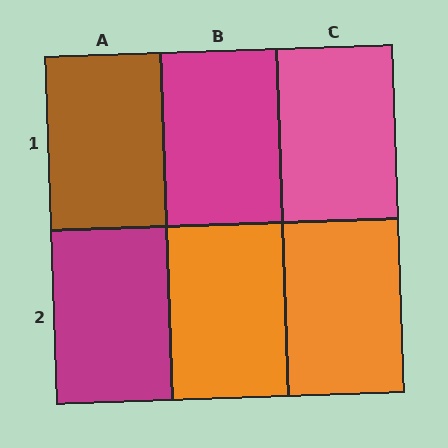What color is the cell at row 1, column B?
Magenta.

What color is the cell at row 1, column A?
Brown.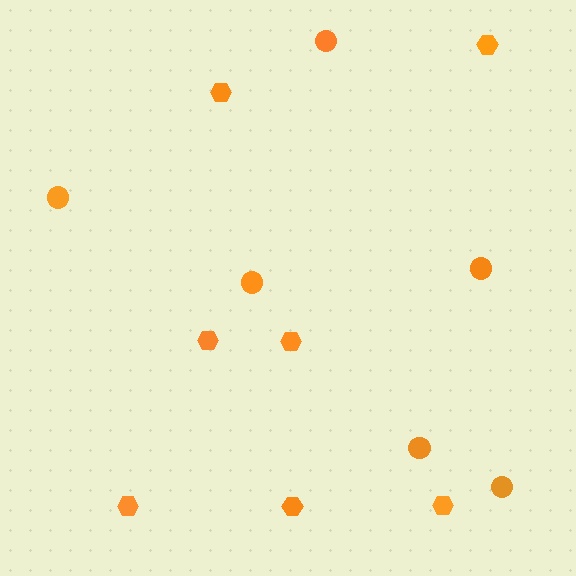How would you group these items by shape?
There are 2 groups: one group of hexagons (7) and one group of circles (6).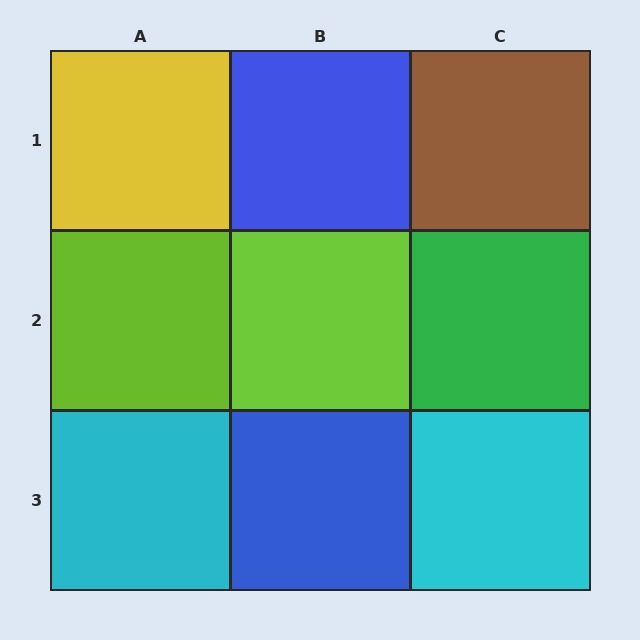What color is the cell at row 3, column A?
Cyan.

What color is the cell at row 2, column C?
Green.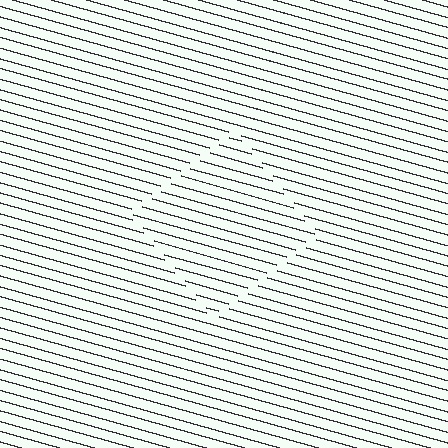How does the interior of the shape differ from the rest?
The interior of the shape contains the same grating, shifted by half a period — the contour is defined by the phase discontinuity where line-ends from the inner and outer gratings abut.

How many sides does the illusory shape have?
4 sides — the line-ends trace a square.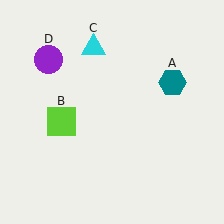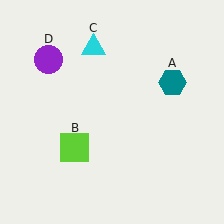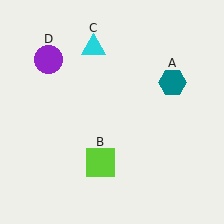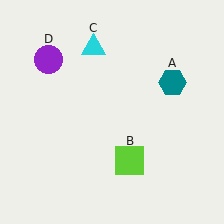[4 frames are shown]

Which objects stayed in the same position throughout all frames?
Teal hexagon (object A) and cyan triangle (object C) and purple circle (object D) remained stationary.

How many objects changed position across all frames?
1 object changed position: lime square (object B).